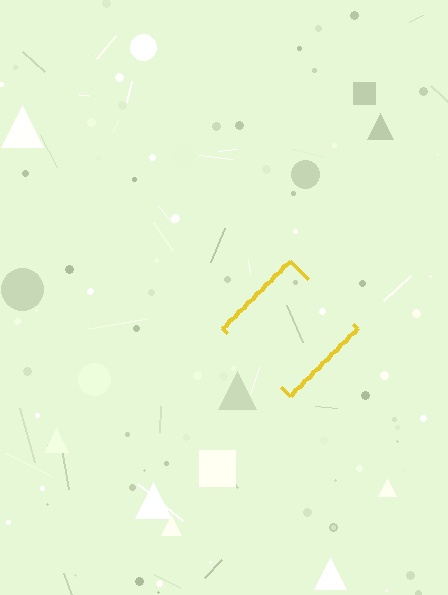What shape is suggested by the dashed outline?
The dashed outline suggests a diamond.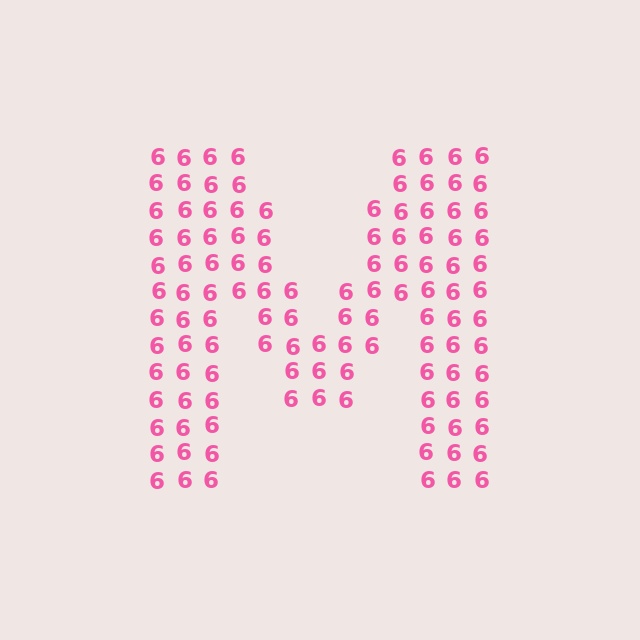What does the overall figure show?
The overall figure shows the letter M.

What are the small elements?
The small elements are digit 6's.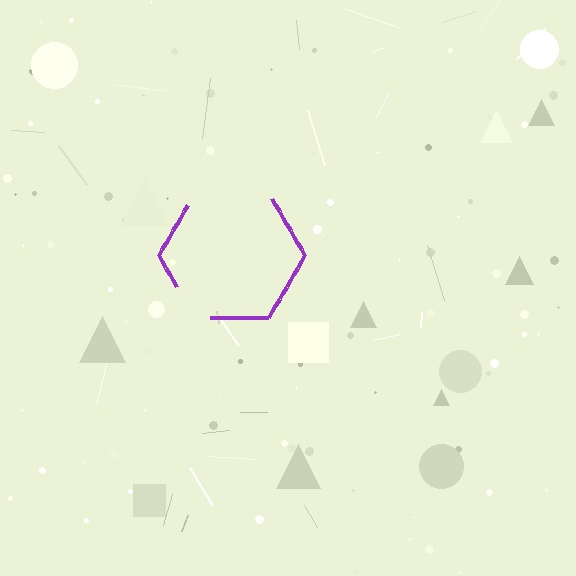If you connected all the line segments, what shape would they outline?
They would outline a hexagon.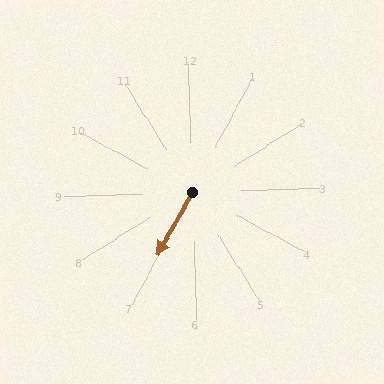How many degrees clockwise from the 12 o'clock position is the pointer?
Approximately 211 degrees.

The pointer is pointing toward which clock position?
Roughly 7 o'clock.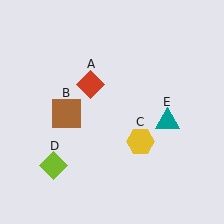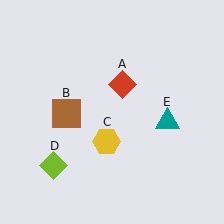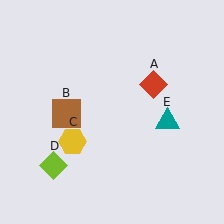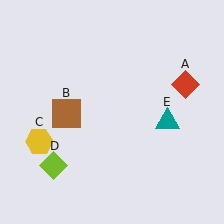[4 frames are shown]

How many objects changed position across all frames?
2 objects changed position: red diamond (object A), yellow hexagon (object C).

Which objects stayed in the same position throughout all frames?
Brown square (object B) and lime diamond (object D) and teal triangle (object E) remained stationary.